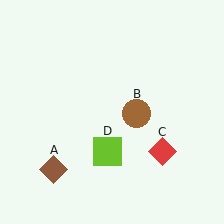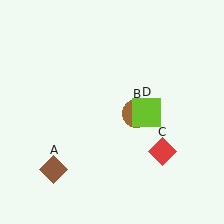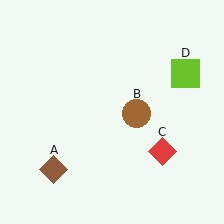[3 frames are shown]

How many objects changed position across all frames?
1 object changed position: lime square (object D).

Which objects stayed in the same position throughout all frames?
Brown diamond (object A) and brown circle (object B) and red diamond (object C) remained stationary.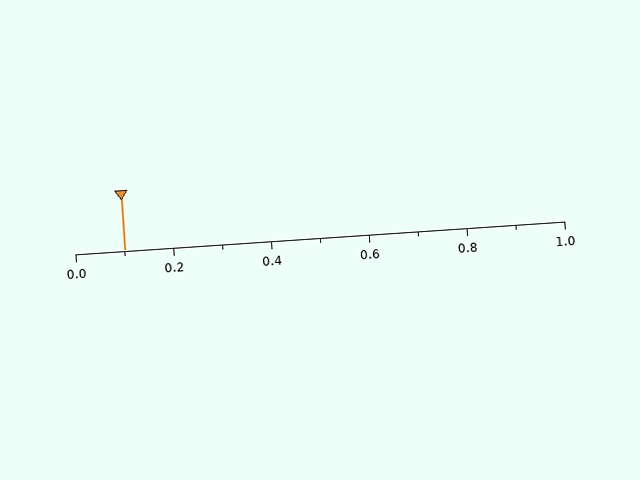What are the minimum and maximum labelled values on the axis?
The axis runs from 0.0 to 1.0.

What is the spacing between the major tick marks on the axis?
The major ticks are spaced 0.2 apart.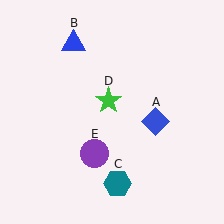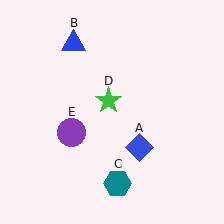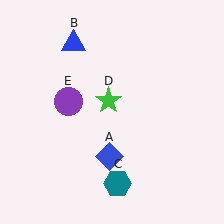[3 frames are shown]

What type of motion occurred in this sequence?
The blue diamond (object A), purple circle (object E) rotated clockwise around the center of the scene.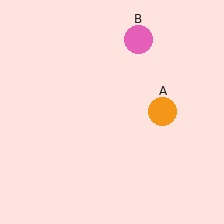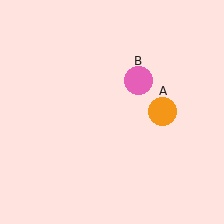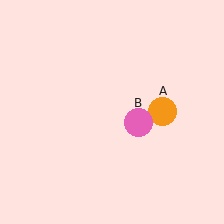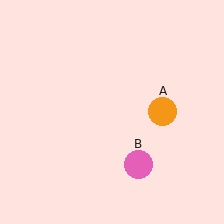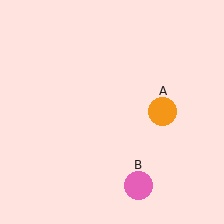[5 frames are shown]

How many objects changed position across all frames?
1 object changed position: pink circle (object B).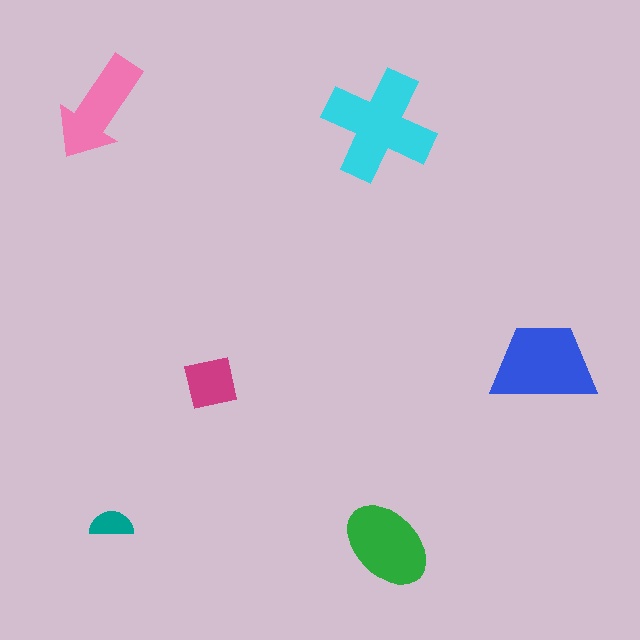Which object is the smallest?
The teal semicircle.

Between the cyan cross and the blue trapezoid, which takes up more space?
The cyan cross.